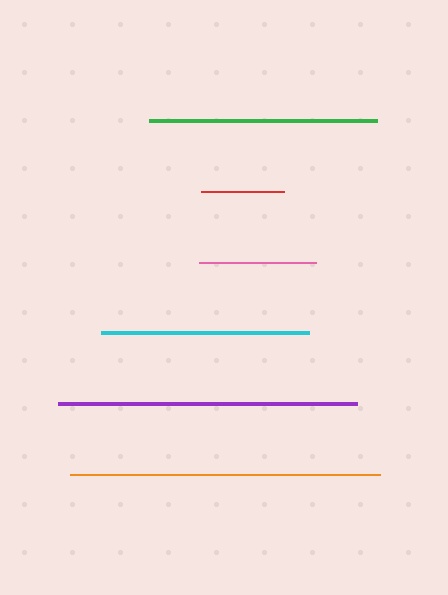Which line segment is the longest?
The orange line is the longest at approximately 310 pixels.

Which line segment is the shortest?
The red line is the shortest at approximately 83 pixels.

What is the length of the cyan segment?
The cyan segment is approximately 208 pixels long.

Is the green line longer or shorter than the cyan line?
The green line is longer than the cyan line.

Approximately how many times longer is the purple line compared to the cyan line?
The purple line is approximately 1.4 times the length of the cyan line.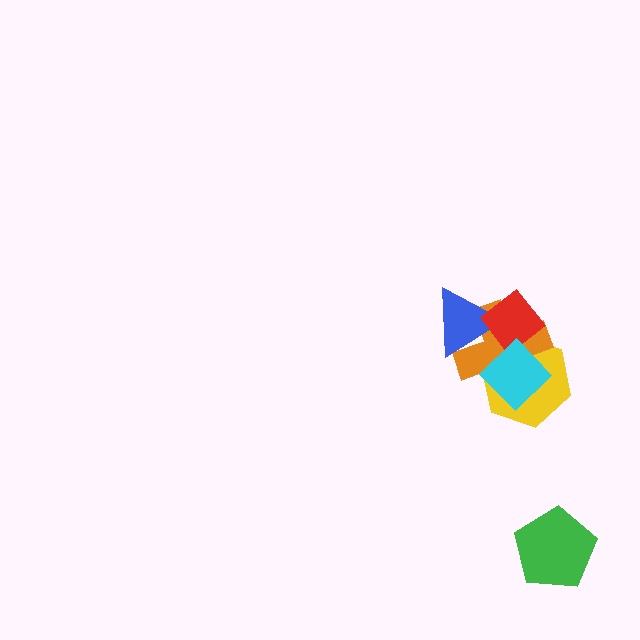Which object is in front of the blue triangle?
The red diamond is in front of the blue triangle.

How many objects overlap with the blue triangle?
2 objects overlap with the blue triangle.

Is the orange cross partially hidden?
Yes, it is partially covered by another shape.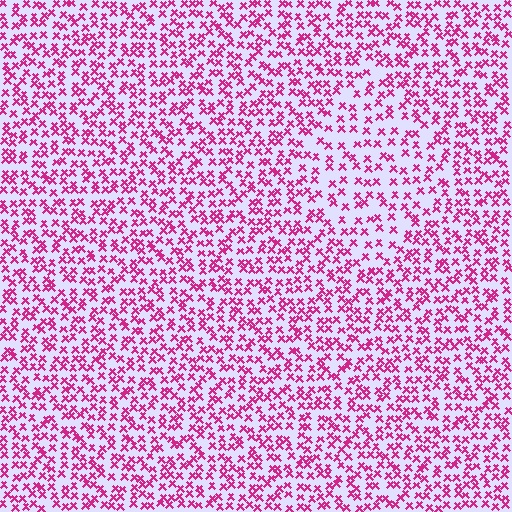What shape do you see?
I see a diamond.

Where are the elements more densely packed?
The elements are more densely packed outside the diamond boundary.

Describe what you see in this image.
The image contains small magenta elements arranged at two different densities. A diamond-shaped region is visible where the elements are less densely packed than the surrounding area.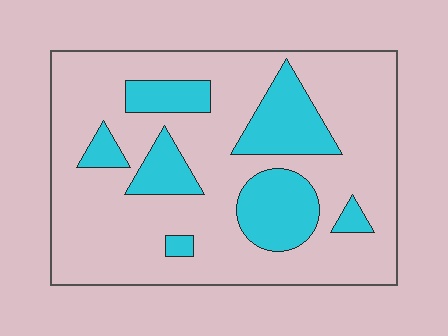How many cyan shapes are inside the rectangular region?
7.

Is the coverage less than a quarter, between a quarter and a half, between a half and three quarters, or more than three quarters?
Less than a quarter.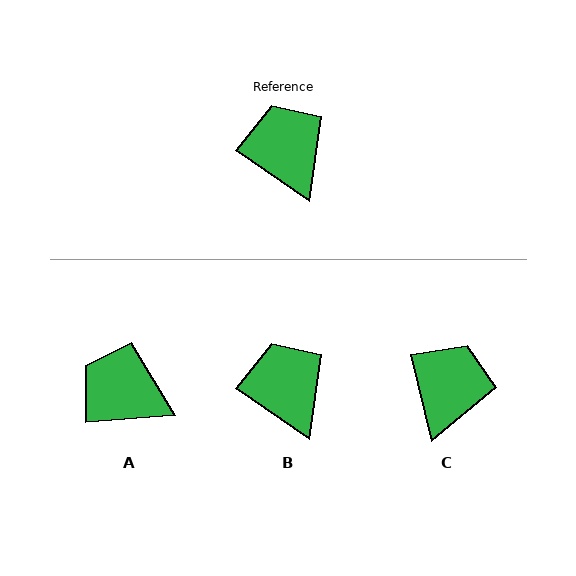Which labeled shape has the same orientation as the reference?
B.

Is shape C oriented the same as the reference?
No, it is off by about 42 degrees.